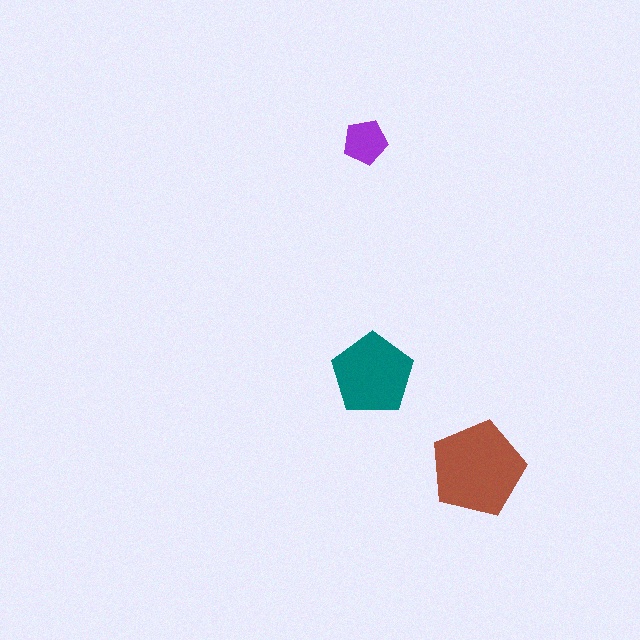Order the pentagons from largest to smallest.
the brown one, the teal one, the purple one.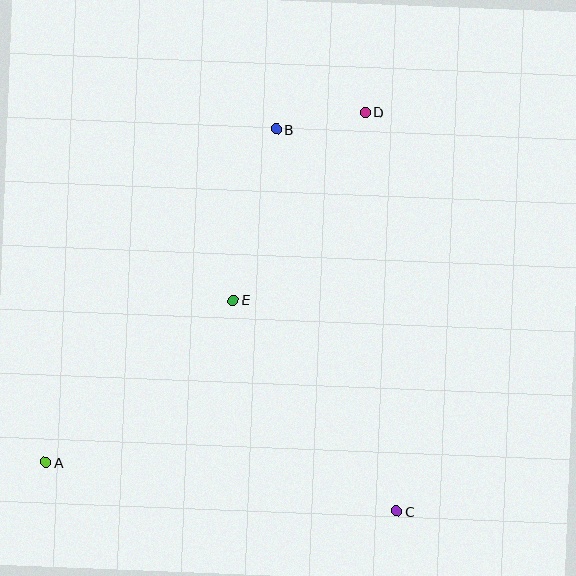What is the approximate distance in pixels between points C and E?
The distance between C and E is approximately 267 pixels.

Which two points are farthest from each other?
Points A and D are farthest from each other.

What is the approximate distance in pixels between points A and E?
The distance between A and E is approximately 248 pixels.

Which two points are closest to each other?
Points B and D are closest to each other.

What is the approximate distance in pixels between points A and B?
The distance between A and B is approximately 406 pixels.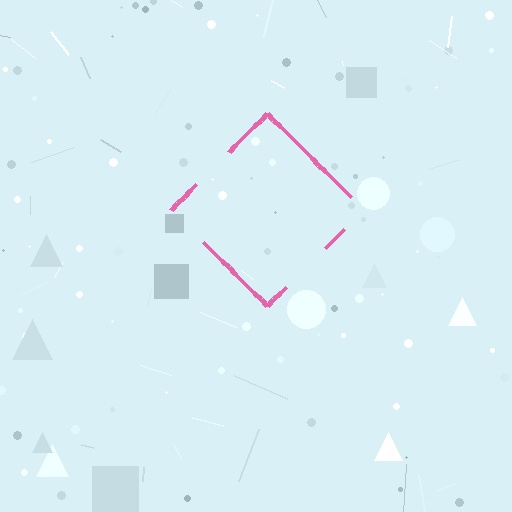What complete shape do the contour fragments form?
The contour fragments form a diamond.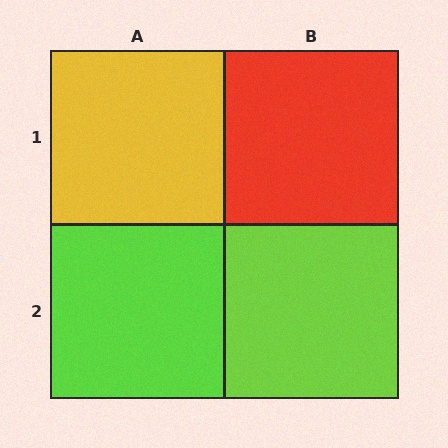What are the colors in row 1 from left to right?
Yellow, red.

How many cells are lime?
2 cells are lime.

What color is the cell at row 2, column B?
Lime.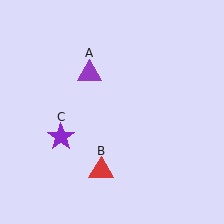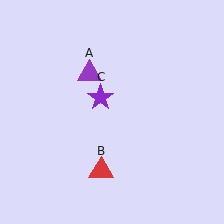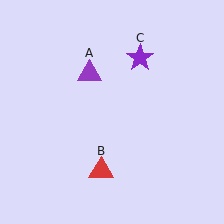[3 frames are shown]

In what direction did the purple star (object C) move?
The purple star (object C) moved up and to the right.